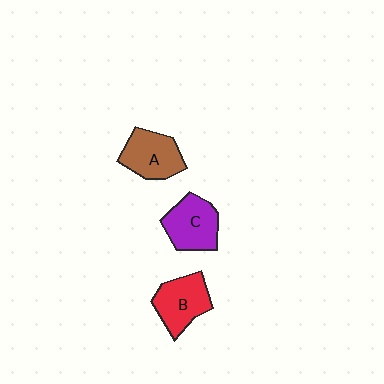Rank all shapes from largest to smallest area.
From largest to smallest: C (purple), A (brown), B (red).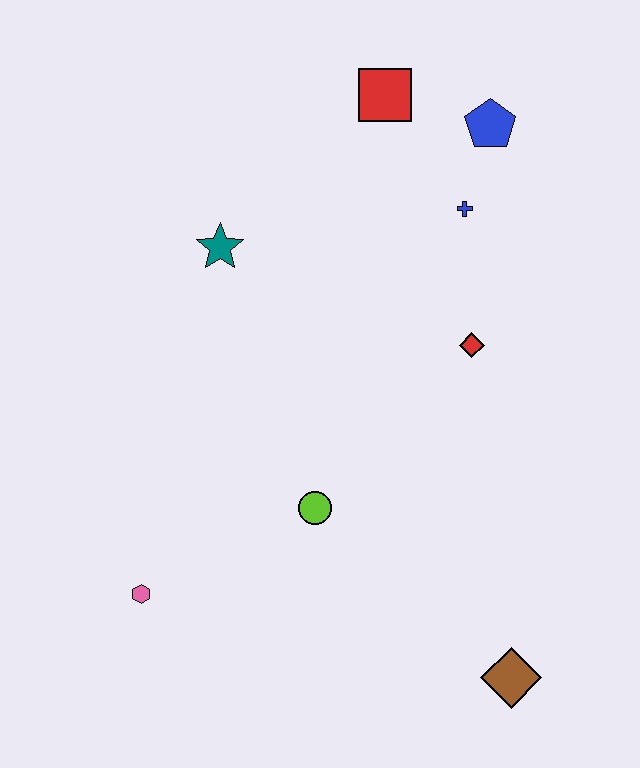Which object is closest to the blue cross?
The blue pentagon is closest to the blue cross.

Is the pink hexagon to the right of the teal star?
No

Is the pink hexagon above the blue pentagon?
No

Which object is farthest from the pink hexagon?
The blue pentagon is farthest from the pink hexagon.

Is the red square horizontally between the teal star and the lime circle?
No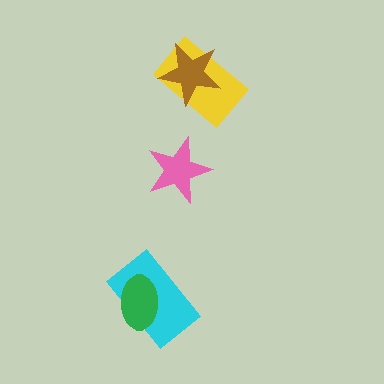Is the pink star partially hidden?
No, no other shape covers it.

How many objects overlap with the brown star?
1 object overlaps with the brown star.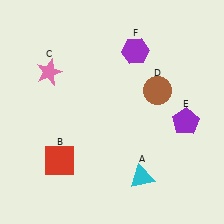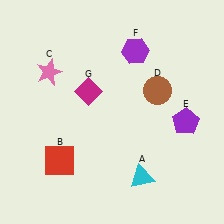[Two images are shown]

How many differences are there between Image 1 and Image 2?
There is 1 difference between the two images.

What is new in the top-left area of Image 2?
A magenta diamond (G) was added in the top-left area of Image 2.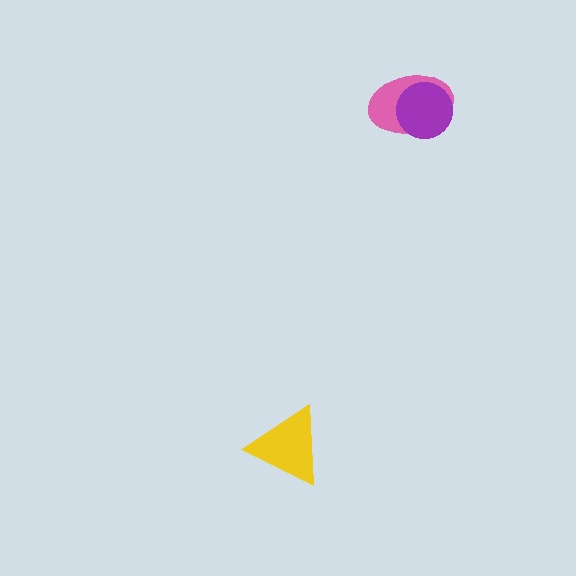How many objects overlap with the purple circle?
1 object overlaps with the purple circle.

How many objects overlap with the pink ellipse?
1 object overlaps with the pink ellipse.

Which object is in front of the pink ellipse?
The purple circle is in front of the pink ellipse.